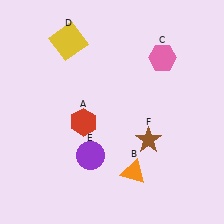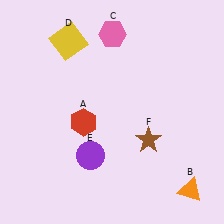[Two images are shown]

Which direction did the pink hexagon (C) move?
The pink hexagon (C) moved left.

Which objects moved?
The objects that moved are: the orange triangle (B), the pink hexagon (C).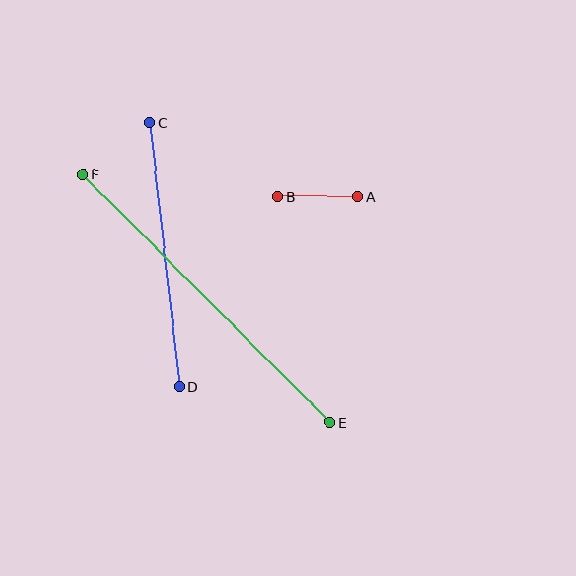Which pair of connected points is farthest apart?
Points E and F are farthest apart.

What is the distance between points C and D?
The distance is approximately 265 pixels.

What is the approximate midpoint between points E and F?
The midpoint is at approximately (207, 298) pixels.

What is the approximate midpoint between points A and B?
The midpoint is at approximately (318, 197) pixels.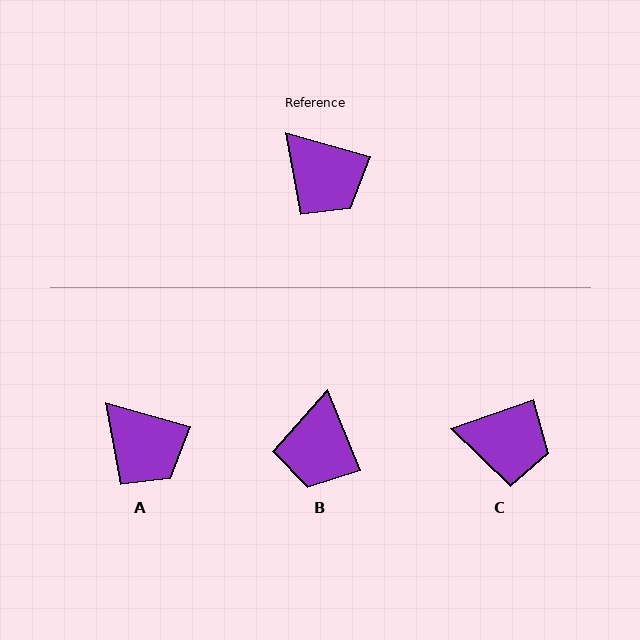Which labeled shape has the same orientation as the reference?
A.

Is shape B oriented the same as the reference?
No, it is off by about 52 degrees.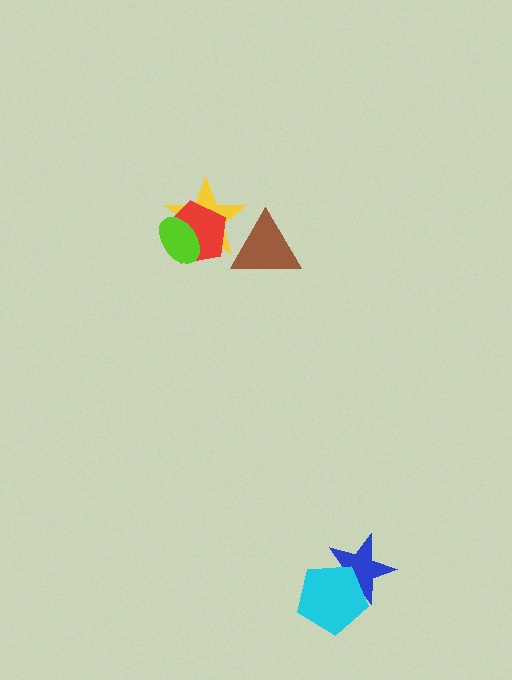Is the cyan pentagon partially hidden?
No, no other shape covers it.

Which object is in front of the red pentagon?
The lime ellipse is in front of the red pentagon.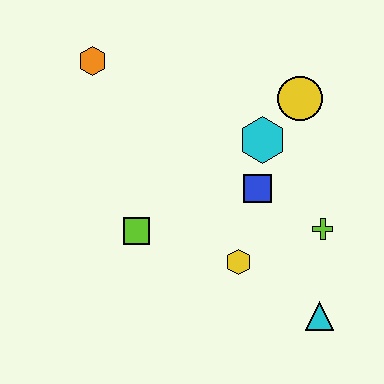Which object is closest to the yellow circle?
The cyan hexagon is closest to the yellow circle.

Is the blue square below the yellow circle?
Yes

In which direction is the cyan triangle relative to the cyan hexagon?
The cyan triangle is below the cyan hexagon.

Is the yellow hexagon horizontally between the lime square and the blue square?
Yes